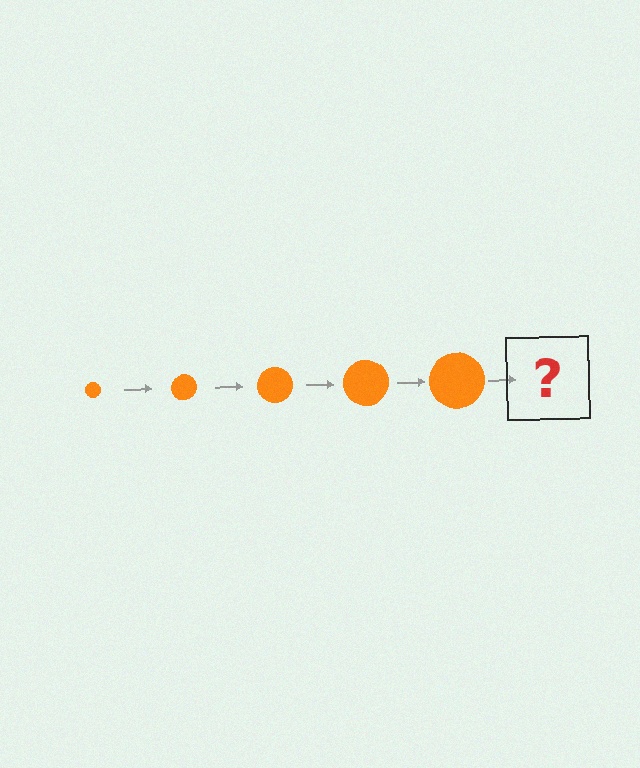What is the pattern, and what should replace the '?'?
The pattern is that the circle gets progressively larger each step. The '?' should be an orange circle, larger than the previous one.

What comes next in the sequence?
The next element should be an orange circle, larger than the previous one.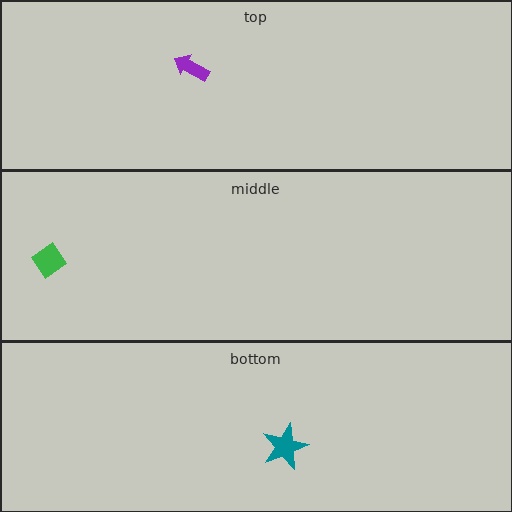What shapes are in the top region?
The purple arrow.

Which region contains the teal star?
The bottom region.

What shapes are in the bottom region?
The teal star.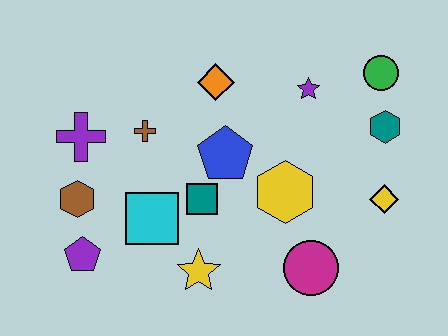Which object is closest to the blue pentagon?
The teal square is closest to the blue pentagon.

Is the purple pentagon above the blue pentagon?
No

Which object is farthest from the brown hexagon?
The green circle is farthest from the brown hexagon.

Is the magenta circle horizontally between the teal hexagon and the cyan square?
Yes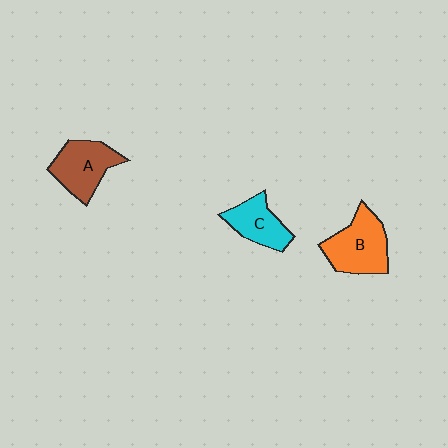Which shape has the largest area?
Shape B (orange).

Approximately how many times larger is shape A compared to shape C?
Approximately 1.2 times.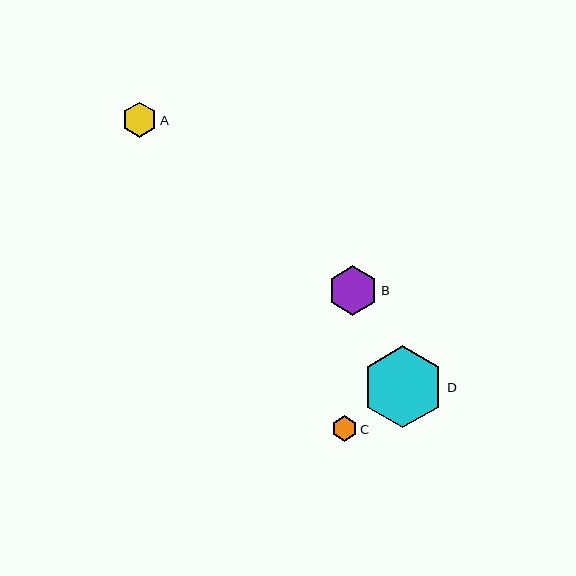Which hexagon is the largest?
Hexagon D is the largest with a size of approximately 82 pixels.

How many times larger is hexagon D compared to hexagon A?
Hexagon D is approximately 2.3 times the size of hexagon A.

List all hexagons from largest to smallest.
From largest to smallest: D, B, A, C.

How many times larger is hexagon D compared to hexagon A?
Hexagon D is approximately 2.3 times the size of hexagon A.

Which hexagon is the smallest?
Hexagon C is the smallest with a size of approximately 25 pixels.